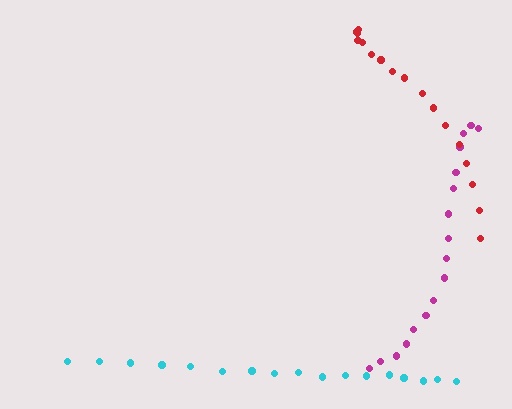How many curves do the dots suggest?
There are 3 distinct paths.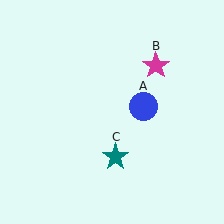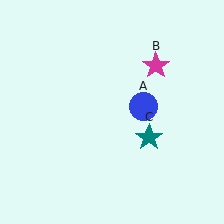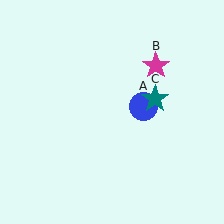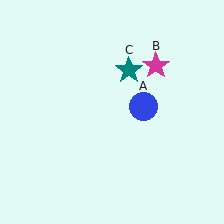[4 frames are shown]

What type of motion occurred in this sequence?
The teal star (object C) rotated counterclockwise around the center of the scene.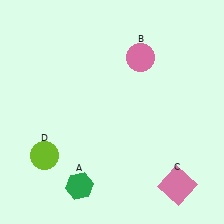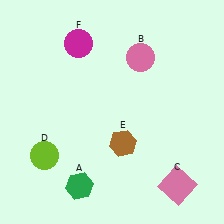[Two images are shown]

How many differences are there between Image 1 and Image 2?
There are 2 differences between the two images.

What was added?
A brown hexagon (E), a magenta circle (F) were added in Image 2.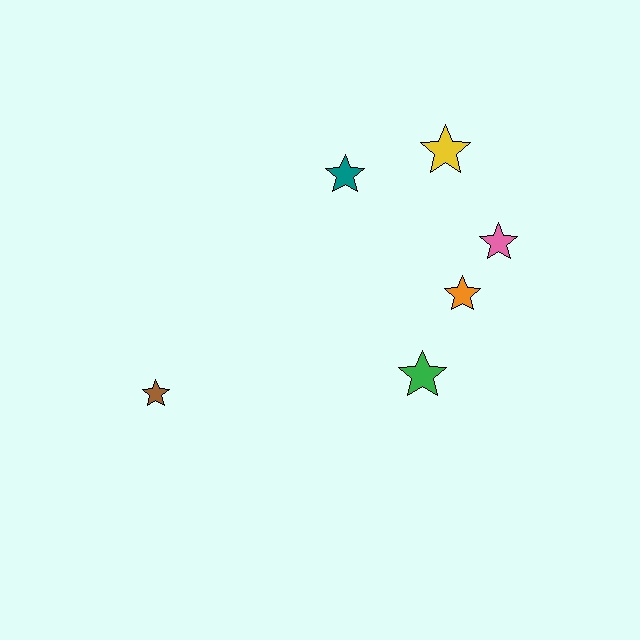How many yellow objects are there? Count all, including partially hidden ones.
There is 1 yellow object.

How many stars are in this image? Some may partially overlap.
There are 6 stars.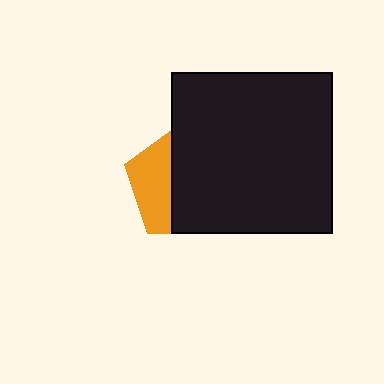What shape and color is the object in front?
The object in front is a black square.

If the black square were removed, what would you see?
You would see the complete orange pentagon.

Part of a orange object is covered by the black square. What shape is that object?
It is a pentagon.